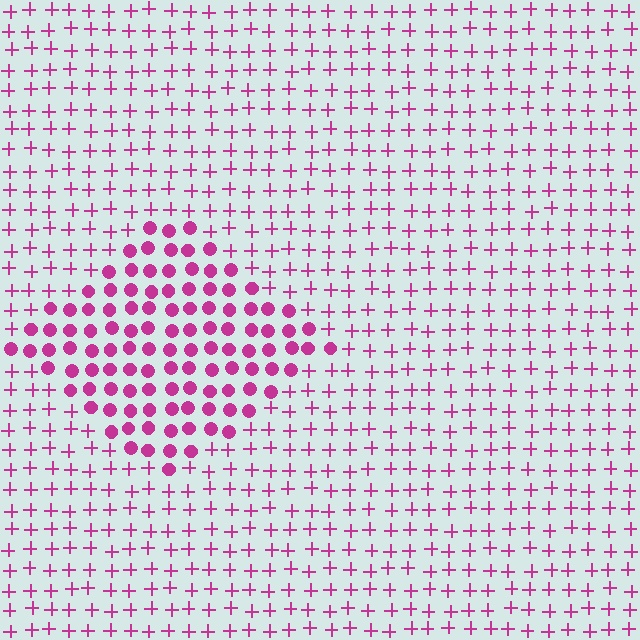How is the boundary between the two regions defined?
The boundary is defined by a change in element shape: circles inside vs. plus signs outside. All elements share the same color and spacing.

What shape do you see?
I see a diamond.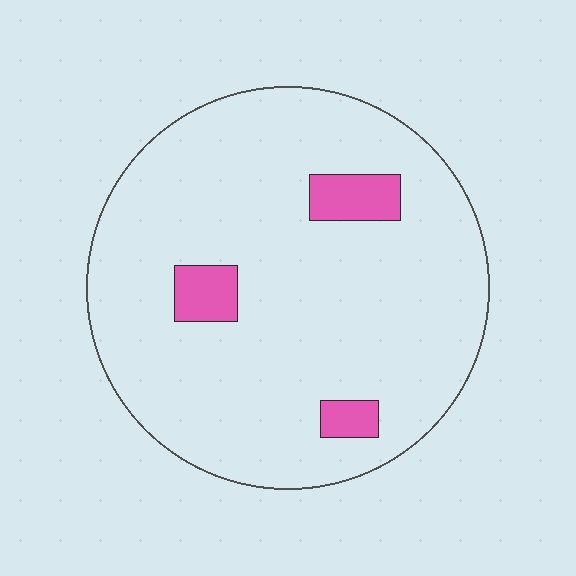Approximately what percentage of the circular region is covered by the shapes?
Approximately 10%.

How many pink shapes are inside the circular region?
3.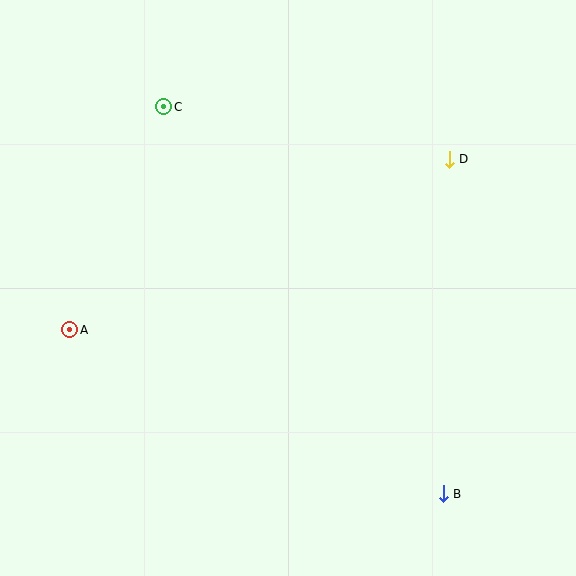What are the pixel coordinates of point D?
Point D is at (449, 160).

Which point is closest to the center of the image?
Point D at (449, 160) is closest to the center.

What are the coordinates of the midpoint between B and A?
The midpoint between B and A is at (257, 412).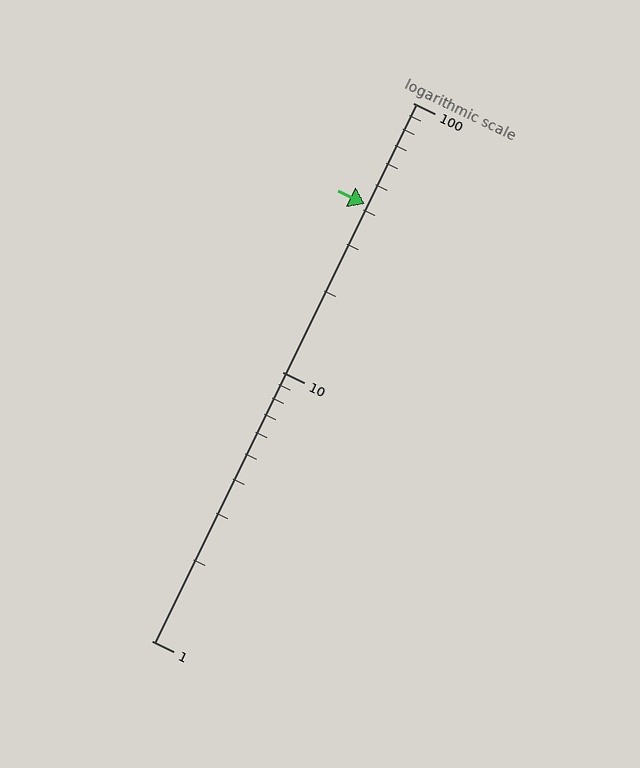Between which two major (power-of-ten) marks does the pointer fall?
The pointer is between 10 and 100.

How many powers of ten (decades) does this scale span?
The scale spans 2 decades, from 1 to 100.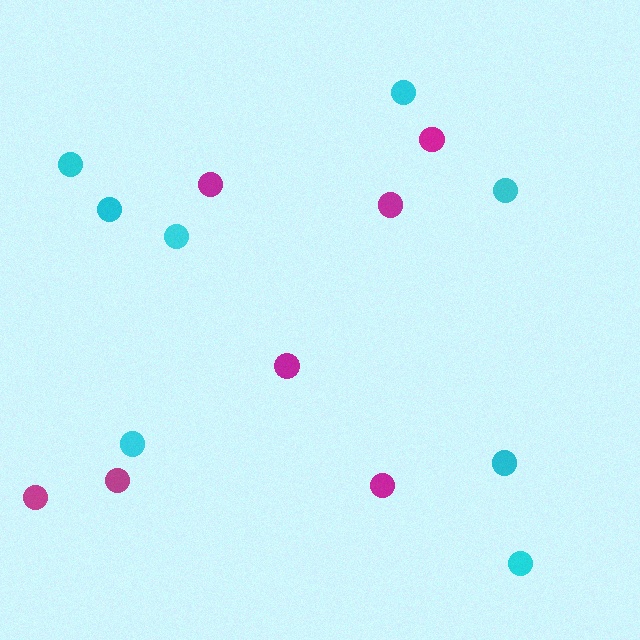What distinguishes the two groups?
There are 2 groups: one group of magenta circles (7) and one group of cyan circles (8).